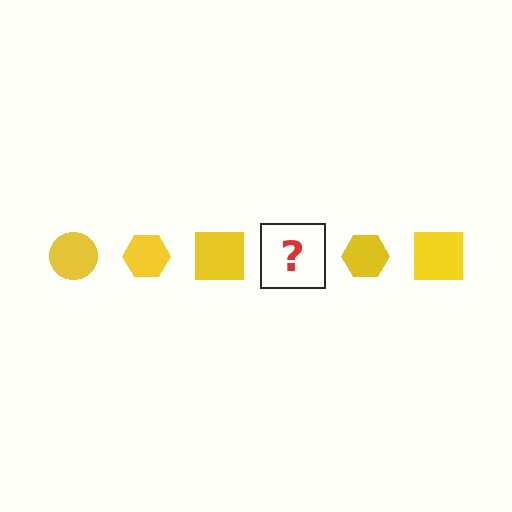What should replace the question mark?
The question mark should be replaced with a yellow circle.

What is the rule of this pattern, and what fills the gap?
The rule is that the pattern cycles through circle, hexagon, square shapes in yellow. The gap should be filled with a yellow circle.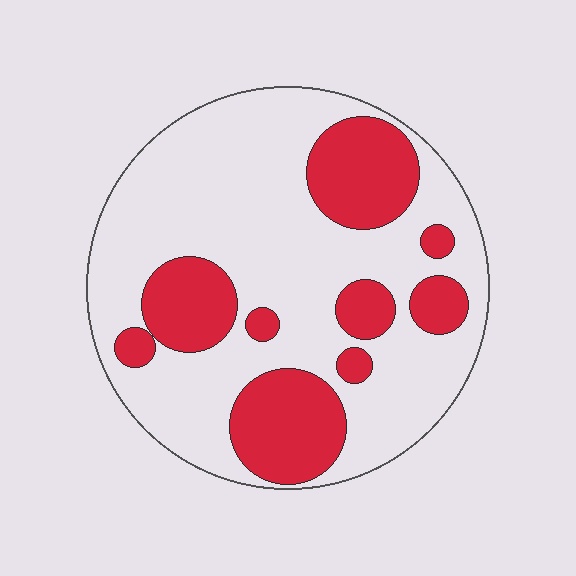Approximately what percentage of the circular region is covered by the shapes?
Approximately 30%.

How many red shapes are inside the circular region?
9.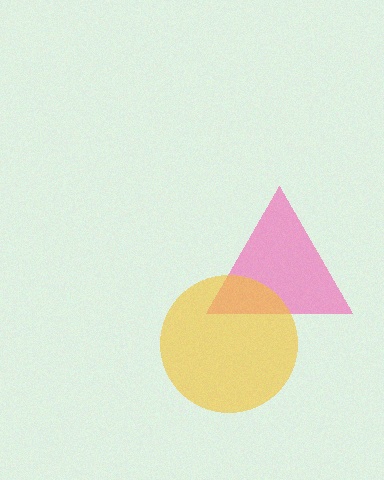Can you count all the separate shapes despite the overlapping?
Yes, there are 2 separate shapes.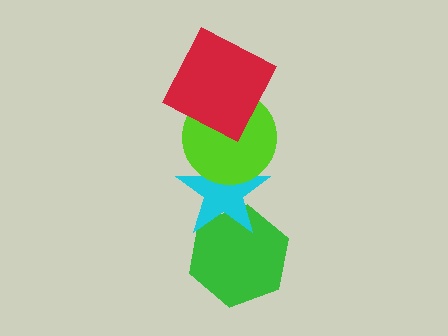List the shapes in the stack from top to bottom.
From top to bottom: the red square, the lime circle, the cyan star, the green hexagon.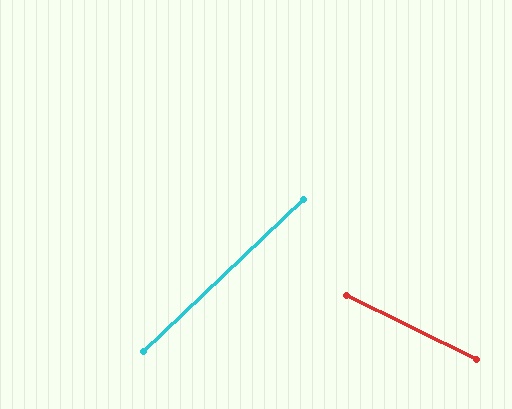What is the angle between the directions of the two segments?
Approximately 70 degrees.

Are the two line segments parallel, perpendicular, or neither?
Neither parallel nor perpendicular — they differ by about 70°.